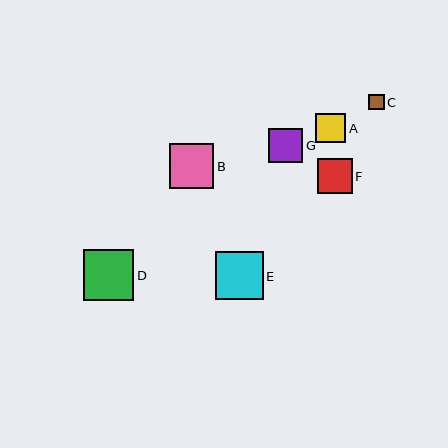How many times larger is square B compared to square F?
Square B is approximately 1.3 times the size of square F.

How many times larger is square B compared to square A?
Square B is approximately 1.5 times the size of square A.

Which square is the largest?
Square D is the largest with a size of approximately 51 pixels.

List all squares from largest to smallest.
From largest to smallest: D, E, B, F, G, A, C.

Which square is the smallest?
Square C is the smallest with a size of approximately 15 pixels.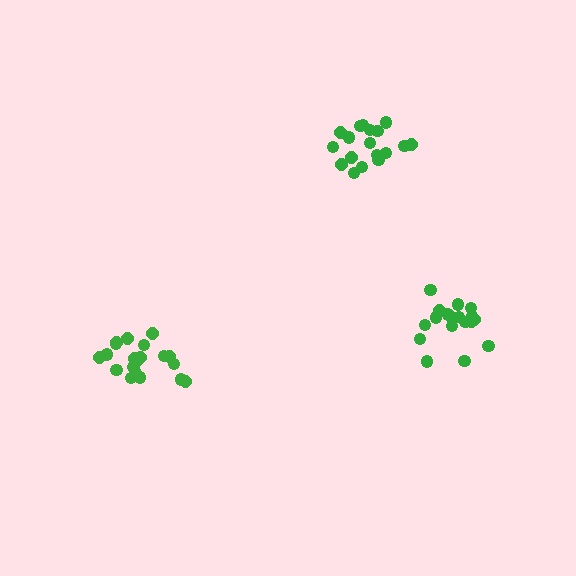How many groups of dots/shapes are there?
There are 3 groups.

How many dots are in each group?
Group 1: 18 dots, Group 2: 20 dots, Group 3: 19 dots (57 total).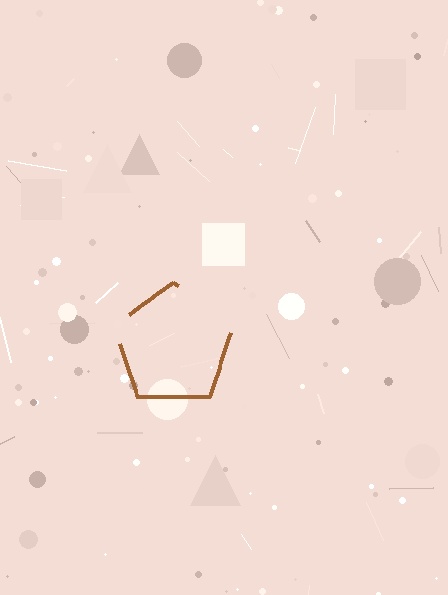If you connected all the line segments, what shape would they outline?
They would outline a pentagon.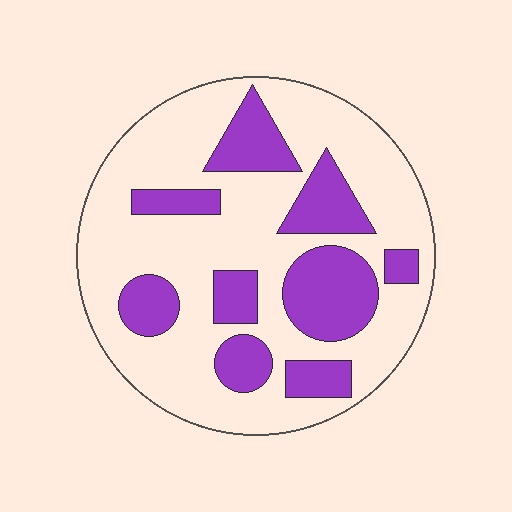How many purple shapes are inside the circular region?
9.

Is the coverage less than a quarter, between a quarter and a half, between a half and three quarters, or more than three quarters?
Between a quarter and a half.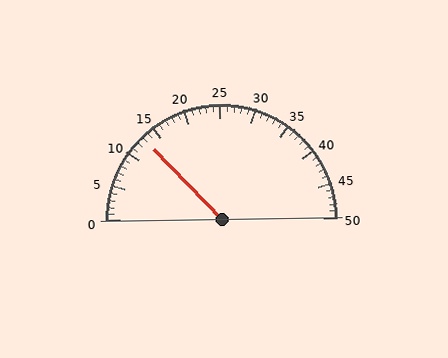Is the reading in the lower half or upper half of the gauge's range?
The reading is in the lower half of the range (0 to 50).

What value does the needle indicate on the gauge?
The needle indicates approximately 13.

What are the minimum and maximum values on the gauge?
The gauge ranges from 0 to 50.